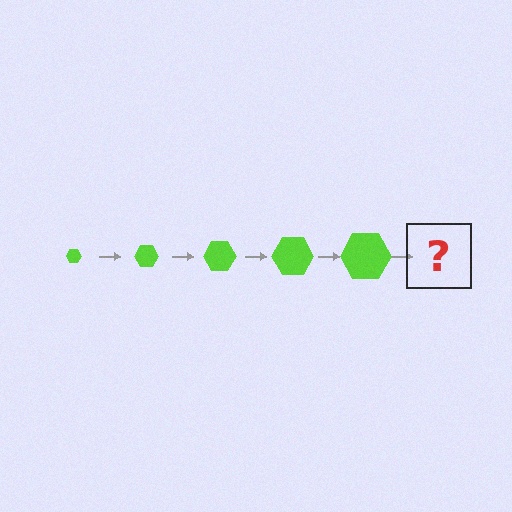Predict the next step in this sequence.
The next step is a lime hexagon, larger than the previous one.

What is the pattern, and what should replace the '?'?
The pattern is that the hexagon gets progressively larger each step. The '?' should be a lime hexagon, larger than the previous one.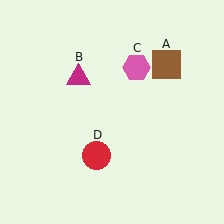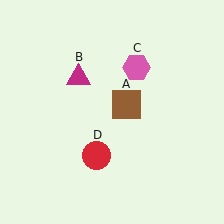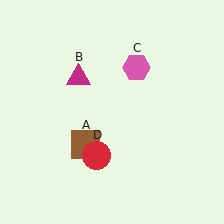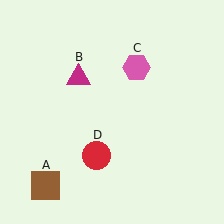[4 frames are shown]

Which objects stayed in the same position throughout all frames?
Magenta triangle (object B) and pink hexagon (object C) and red circle (object D) remained stationary.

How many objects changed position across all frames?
1 object changed position: brown square (object A).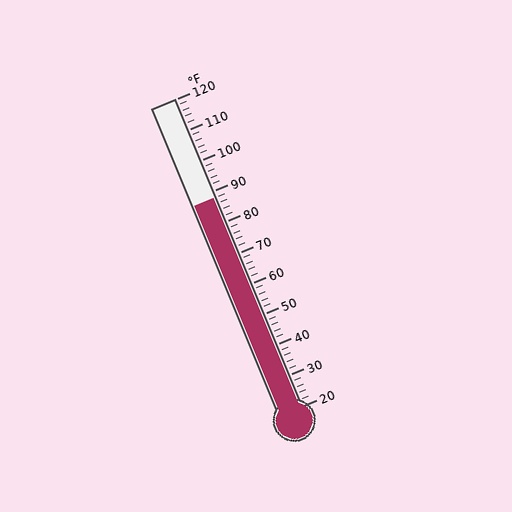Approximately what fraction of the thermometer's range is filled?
The thermometer is filled to approximately 70% of its range.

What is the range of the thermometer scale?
The thermometer scale ranges from 20°F to 120°F.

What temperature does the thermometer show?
The thermometer shows approximately 88°F.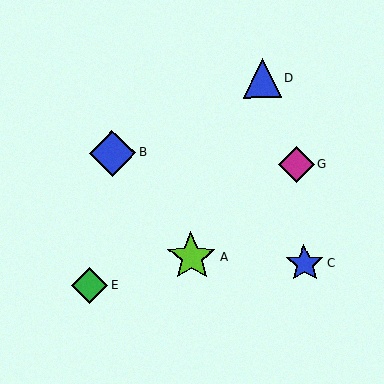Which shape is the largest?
The lime star (labeled A) is the largest.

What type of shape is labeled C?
Shape C is a blue star.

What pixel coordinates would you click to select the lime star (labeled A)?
Click at (192, 257) to select the lime star A.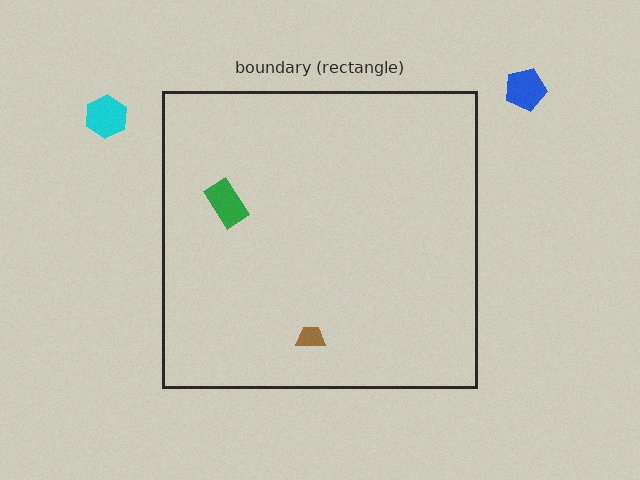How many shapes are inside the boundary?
2 inside, 2 outside.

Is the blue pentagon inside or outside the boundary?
Outside.